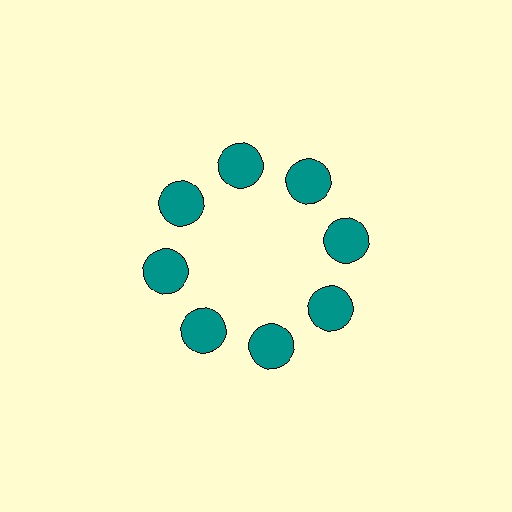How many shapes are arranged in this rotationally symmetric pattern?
There are 8 shapes, arranged in 8 groups of 1.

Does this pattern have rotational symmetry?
Yes, this pattern has 8-fold rotational symmetry. It looks the same after rotating 45 degrees around the center.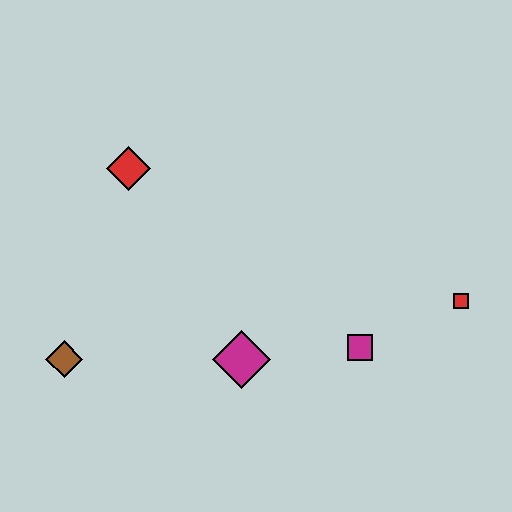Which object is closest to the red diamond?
The brown diamond is closest to the red diamond.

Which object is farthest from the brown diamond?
The red square is farthest from the brown diamond.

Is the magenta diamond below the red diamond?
Yes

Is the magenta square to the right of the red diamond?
Yes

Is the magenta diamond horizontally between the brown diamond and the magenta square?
Yes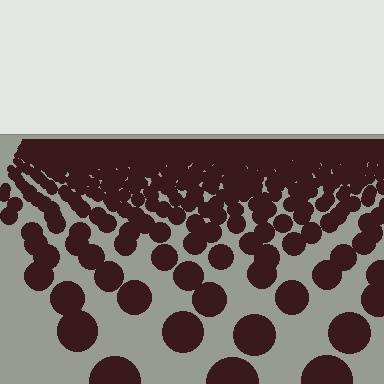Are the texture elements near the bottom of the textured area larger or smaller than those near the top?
Larger. Near the bottom, elements are closer to the viewer and appear at a bigger on-screen size.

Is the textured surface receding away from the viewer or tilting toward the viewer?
The surface is receding away from the viewer. Texture elements get smaller and denser toward the top.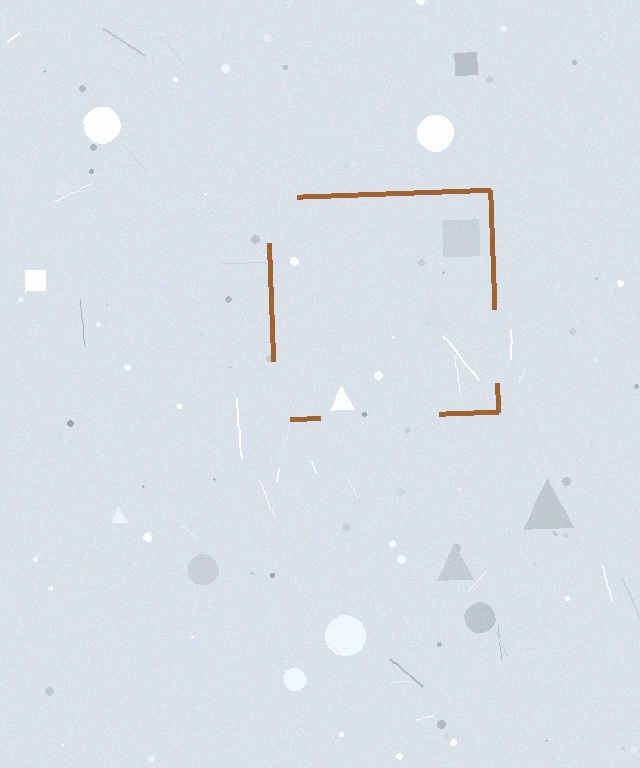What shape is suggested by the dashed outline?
The dashed outline suggests a square.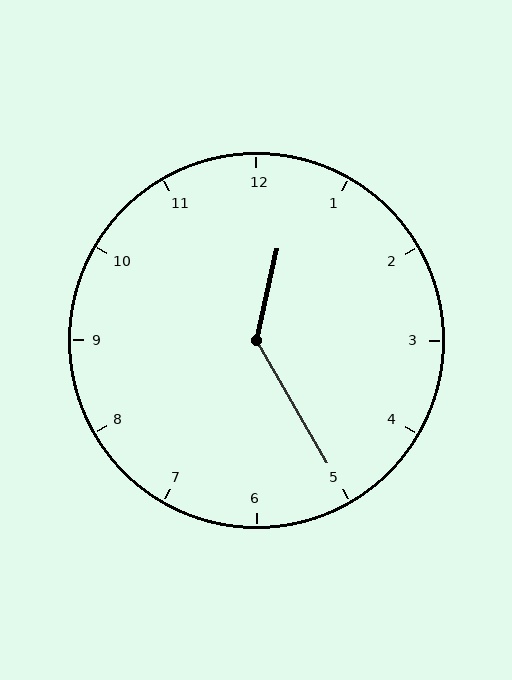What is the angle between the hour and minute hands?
Approximately 138 degrees.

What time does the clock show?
12:25.